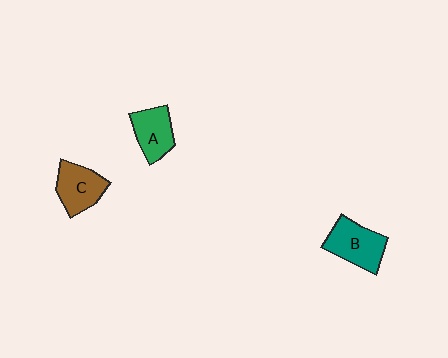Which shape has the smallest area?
Shape A (green).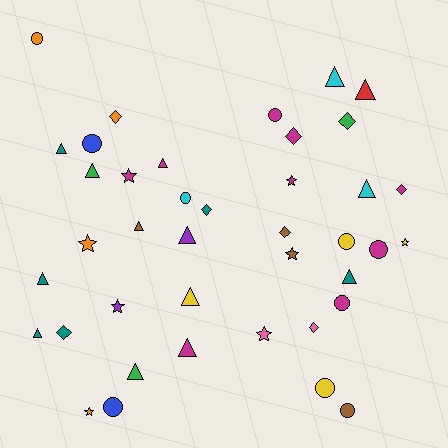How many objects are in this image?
There are 40 objects.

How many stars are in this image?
There are 8 stars.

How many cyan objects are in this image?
There are 3 cyan objects.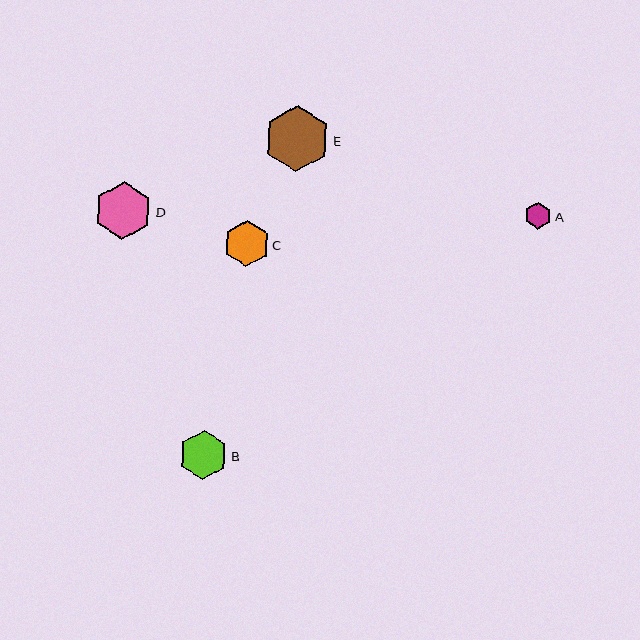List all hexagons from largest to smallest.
From largest to smallest: E, D, B, C, A.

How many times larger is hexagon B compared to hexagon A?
Hexagon B is approximately 1.8 times the size of hexagon A.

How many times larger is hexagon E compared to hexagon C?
Hexagon E is approximately 1.4 times the size of hexagon C.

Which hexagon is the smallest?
Hexagon A is the smallest with a size of approximately 27 pixels.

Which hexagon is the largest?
Hexagon E is the largest with a size of approximately 66 pixels.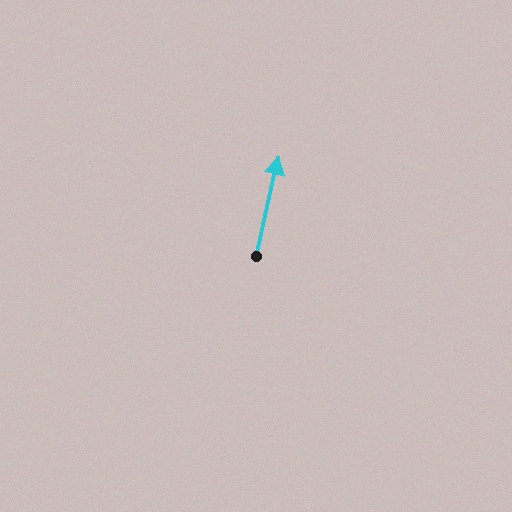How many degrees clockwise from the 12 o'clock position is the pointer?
Approximately 13 degrees.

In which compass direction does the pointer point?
North.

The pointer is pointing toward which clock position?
Roughly 12 o'clock.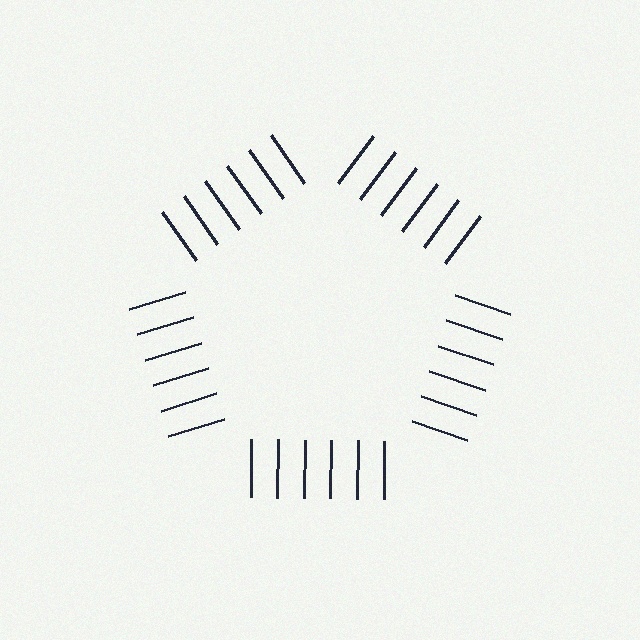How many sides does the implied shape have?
5 sides — the line-ends trace a pentagon.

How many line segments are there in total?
30 — 6 along each of the 5 edges.